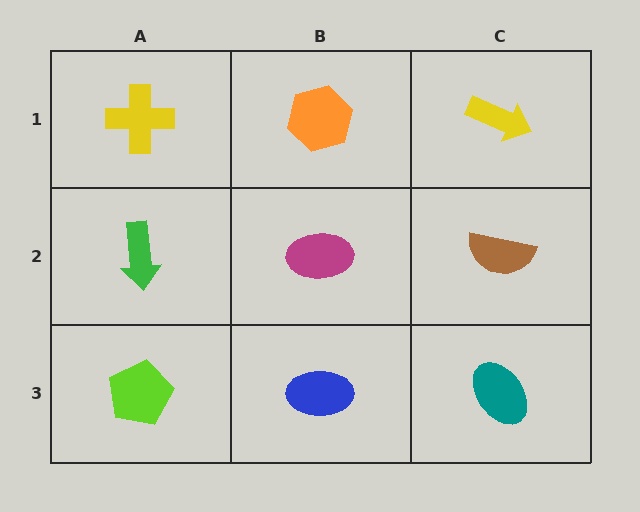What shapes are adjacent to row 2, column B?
An orange hexagon (row 1, column B), a blue ellipse (row 3, column B), a green arrow (row 2, column A), a brown semicircle (row 2, column C).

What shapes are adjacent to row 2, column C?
A yellow arrow (row 1, column C), a teal ellipse (row 3, column C), a magenta ellipse (row 2, column B).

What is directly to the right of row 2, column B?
A brown semicircle.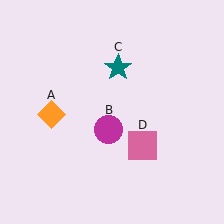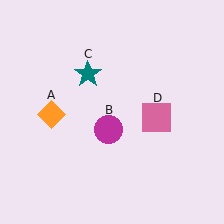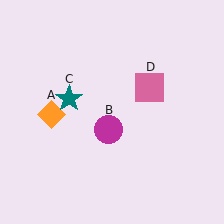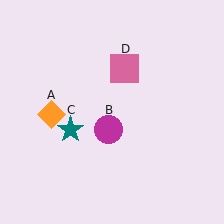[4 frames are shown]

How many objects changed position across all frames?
2 objects changed position: teal star (object C), pink square (object D).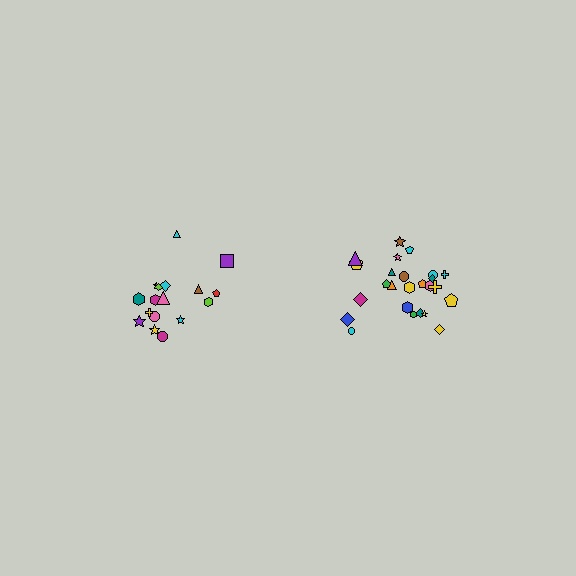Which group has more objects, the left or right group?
The right group.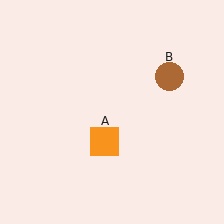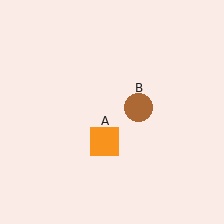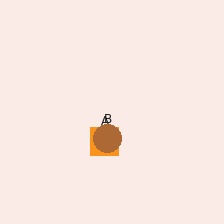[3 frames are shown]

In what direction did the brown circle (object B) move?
The brown circle (object B) moved down and to the left.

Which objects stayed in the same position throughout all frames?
Orange square (object A) remained stationary.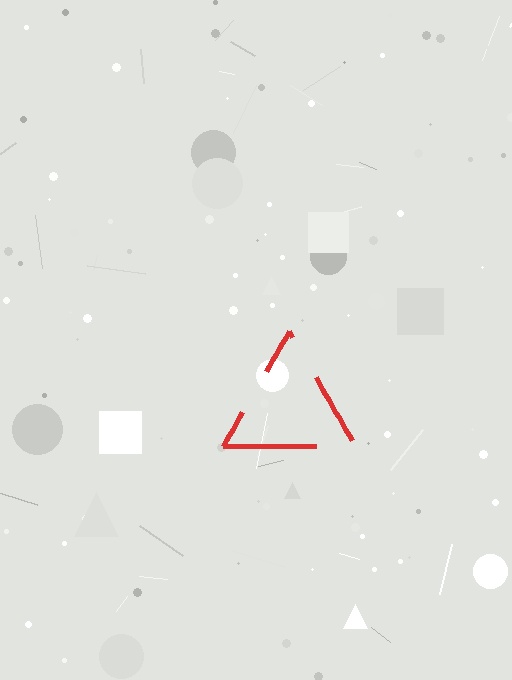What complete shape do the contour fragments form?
The contour fragments form a triangle.